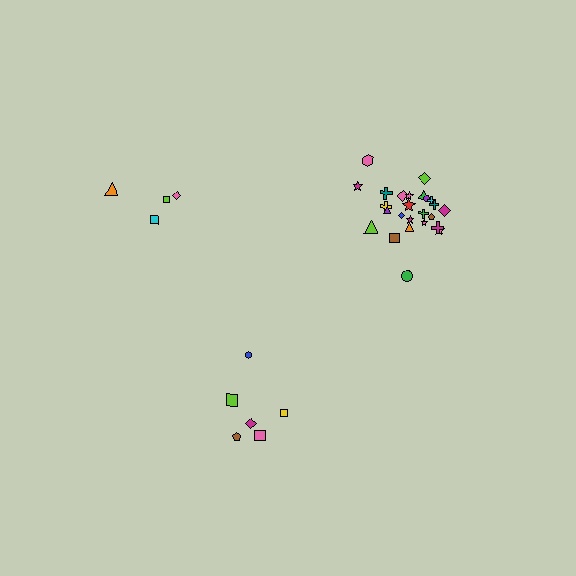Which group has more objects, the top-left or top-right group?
The top-right group.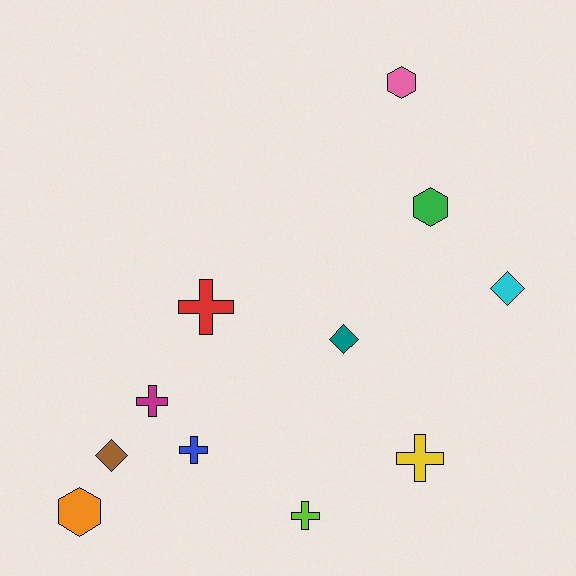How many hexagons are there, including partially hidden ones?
There are 3 hexagons.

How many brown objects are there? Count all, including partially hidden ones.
There is 1 brown object.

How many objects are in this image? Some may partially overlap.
There are 11 objects.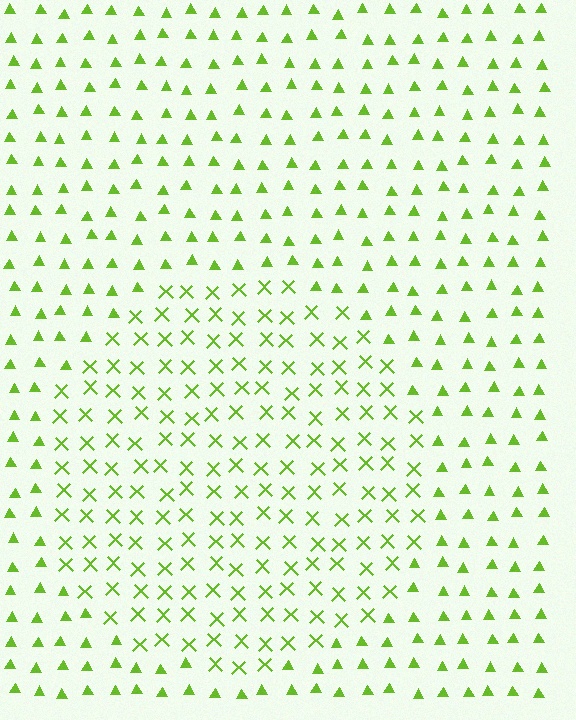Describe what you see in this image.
The image is filled with small lime elements arranged in a uniform grid. A circle-shaped region contains X marks, while the surrounding area contains triangles. The boundary is defined purely by the change in element shape.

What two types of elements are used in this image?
The image uses X marks inside the circle region and triangles outside it.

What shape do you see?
I see a circle.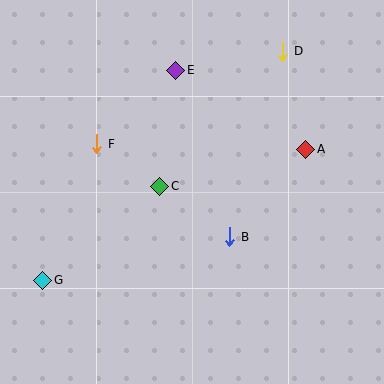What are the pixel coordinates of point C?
Point C is at (160, 186).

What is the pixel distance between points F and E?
The distance between F and E is 108 pixels.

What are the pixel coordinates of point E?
Point E is at (176, 70).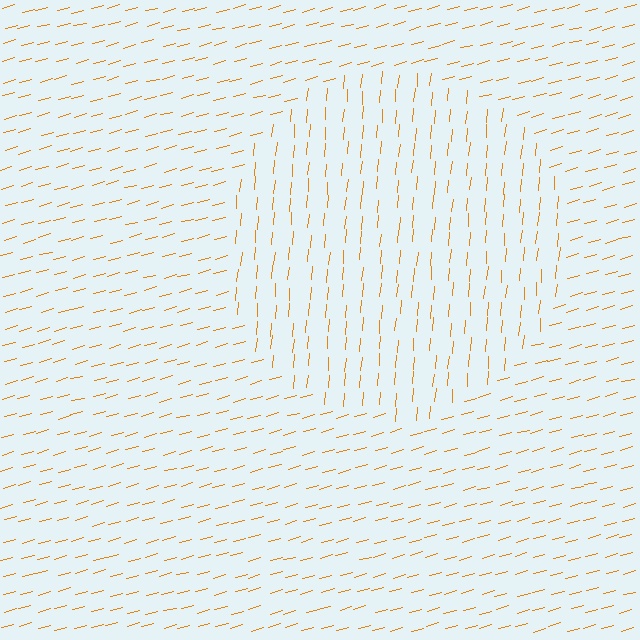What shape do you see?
I see a circle.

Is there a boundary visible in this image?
Yes, there is a texture boundary formed by a change in line orientation.